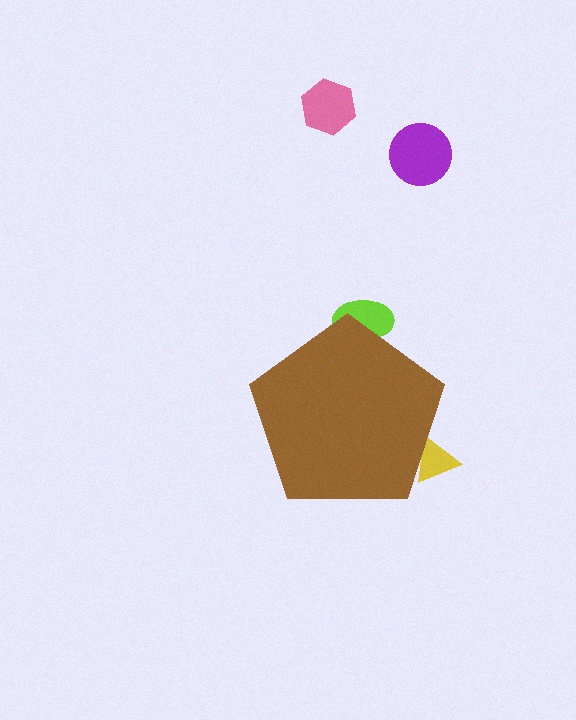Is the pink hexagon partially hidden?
No, the pink hexagon is fully visible.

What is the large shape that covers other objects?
A brown pentagon.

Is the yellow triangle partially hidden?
Yes, the yellow triangle is partially hidden behind the brown pentagon.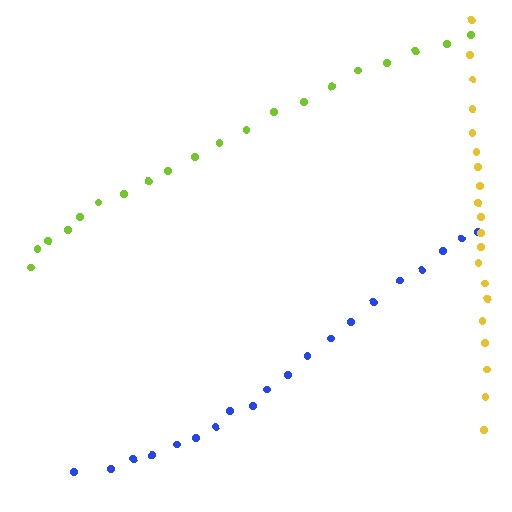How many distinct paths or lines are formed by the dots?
There are 3 distinct paths.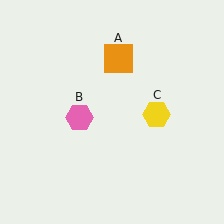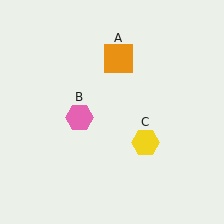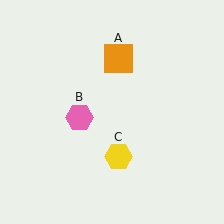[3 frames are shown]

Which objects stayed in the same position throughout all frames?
Orange square (object A) and pink hexagon (object B) remained stationary.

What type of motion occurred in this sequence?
The yellow hexagon (object C) rotated clockwise around the center of the scene.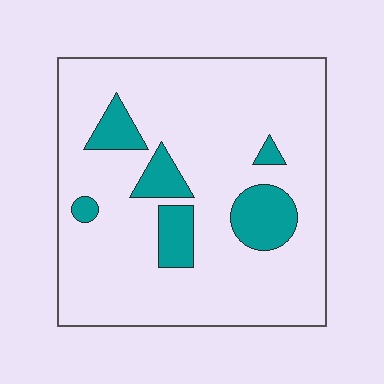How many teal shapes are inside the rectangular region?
6.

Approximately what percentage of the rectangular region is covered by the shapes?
Approximately 15%.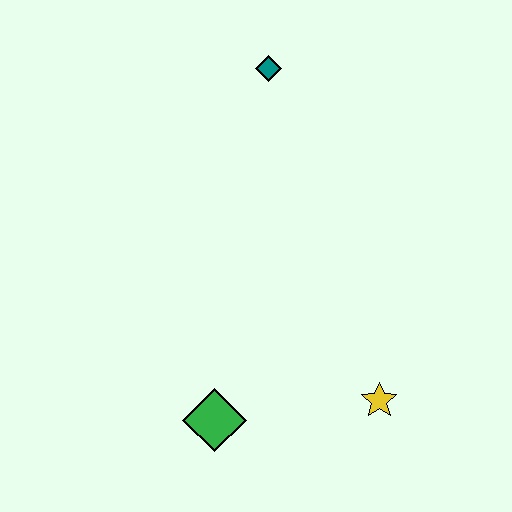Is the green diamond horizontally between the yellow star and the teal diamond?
No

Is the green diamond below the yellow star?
Yes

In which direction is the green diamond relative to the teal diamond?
The green diamond is below the teal diamond.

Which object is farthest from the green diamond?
The teal diamond is farthest from the green diamond.